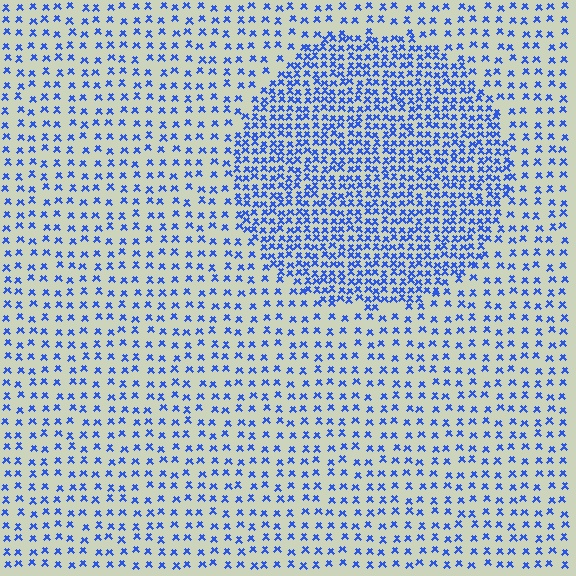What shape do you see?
I see a circle.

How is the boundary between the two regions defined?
The boundary is defined by a change in element density (approximately 2.2x ratio). All elements are the same color, size, and shape.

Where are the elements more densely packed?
The elements are more densely packed inside the circle boundary.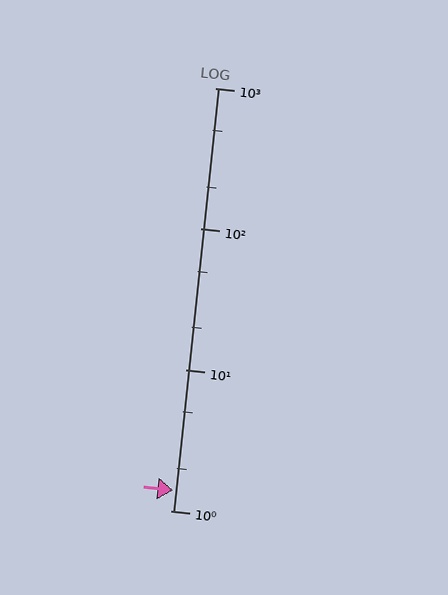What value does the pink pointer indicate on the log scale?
The pointer indicates approximately 1.4.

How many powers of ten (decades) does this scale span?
The scale spans 3 decades, from 1 to 1000.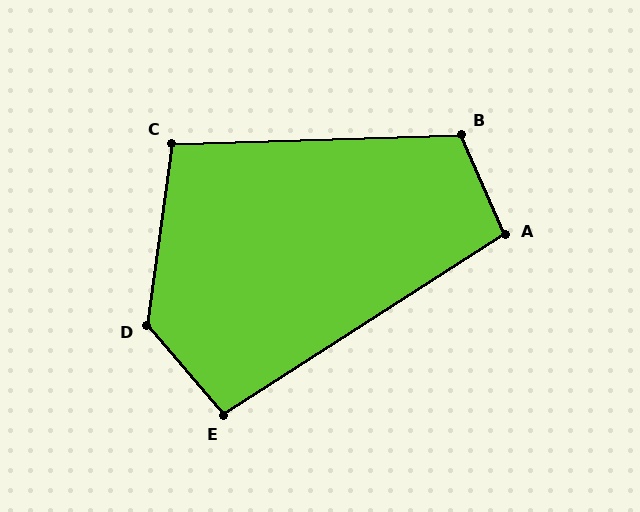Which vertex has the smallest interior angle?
E, at approximately 98 degrees.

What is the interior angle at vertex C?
Approximately 99 degrees (obtuse).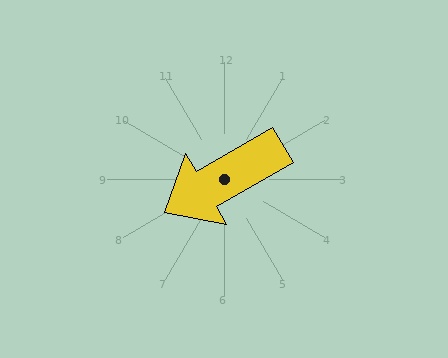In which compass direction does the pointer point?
Southwest.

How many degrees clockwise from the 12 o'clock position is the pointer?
Approximately 240 degrees.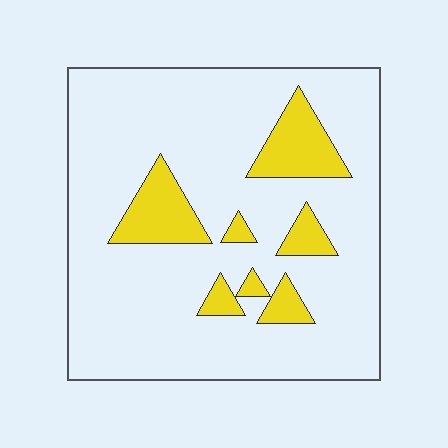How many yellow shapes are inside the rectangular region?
7.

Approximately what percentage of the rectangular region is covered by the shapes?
Approximately 15%.